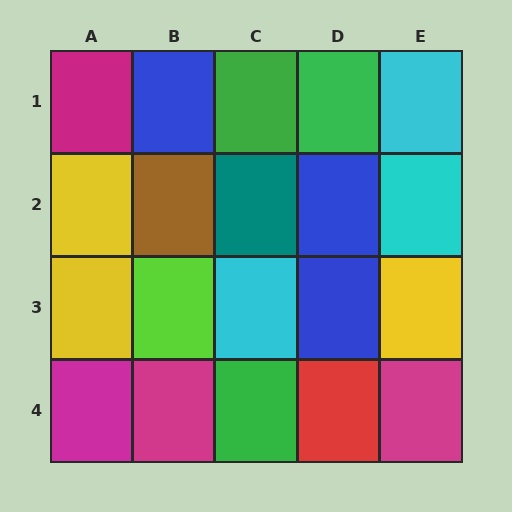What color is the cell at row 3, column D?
Blue.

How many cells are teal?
1 cell is teal.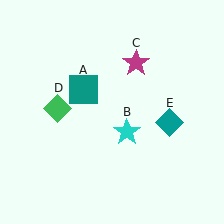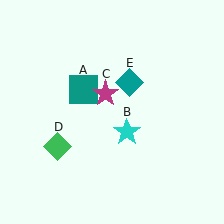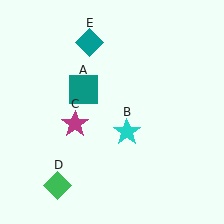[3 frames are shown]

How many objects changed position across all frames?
3 objects changed position: magenta star (object C), green diamond (object D), teal diamond (object E).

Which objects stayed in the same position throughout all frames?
Teal square (object A) and cyan star (object B) remained stationary.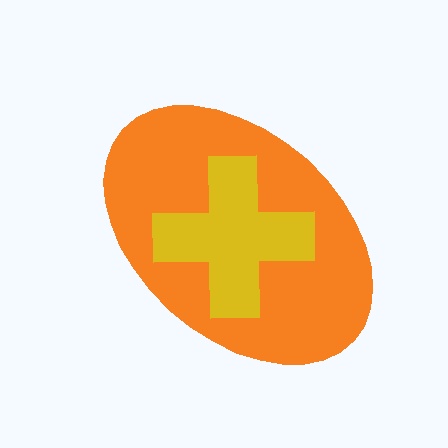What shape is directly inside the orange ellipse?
The yellow cross.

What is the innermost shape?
The yellow cross.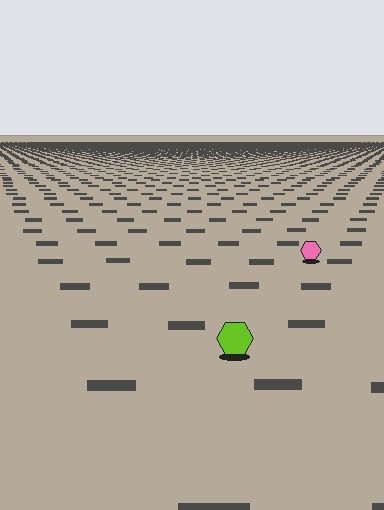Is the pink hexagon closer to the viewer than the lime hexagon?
No. The lime hexagon is closer — you can tell from the texture gradient: the ground texture is coarser near it.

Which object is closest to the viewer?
The lime hexagon is closest. The texture marks near it are larger and more spread out.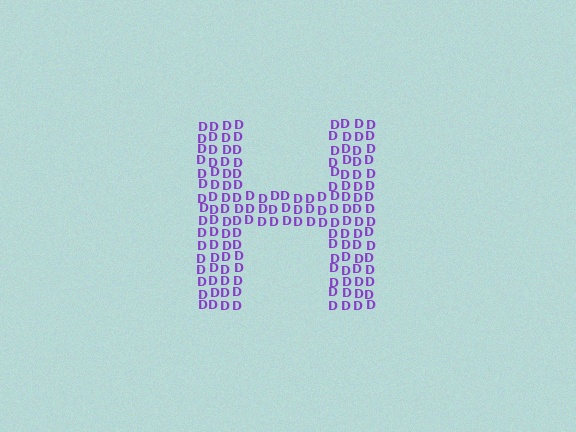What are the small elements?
The small elements are letter D's.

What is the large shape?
The large shape is the letter H.